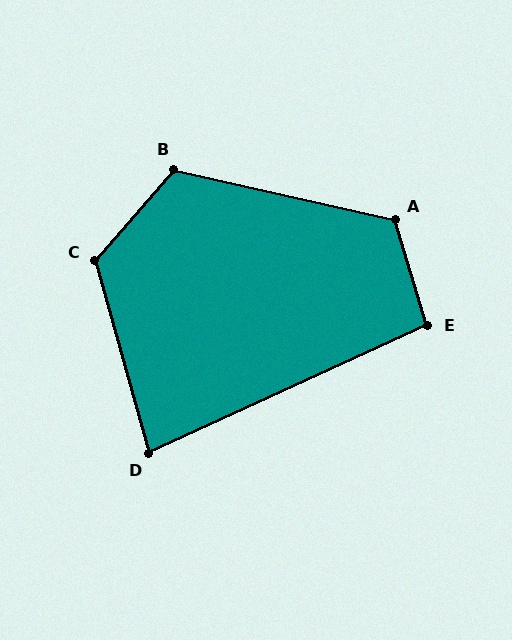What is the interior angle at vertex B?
Approximately 118 degrees (obtuse).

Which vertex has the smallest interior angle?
D, at approximately 81 degrees.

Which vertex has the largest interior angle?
C, at approximately 124 degrees.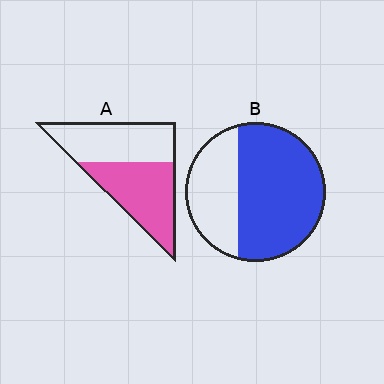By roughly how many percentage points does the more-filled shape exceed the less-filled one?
By roughly 15 percentage points (B over A).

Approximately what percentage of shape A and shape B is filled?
A is approximately 50% and B is approximately 65%.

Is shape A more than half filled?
Roughly half.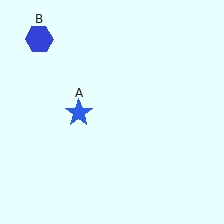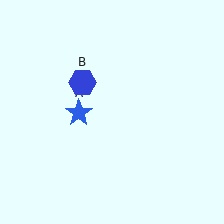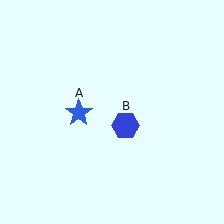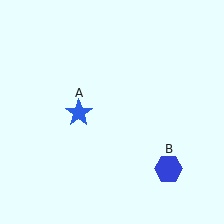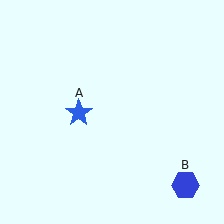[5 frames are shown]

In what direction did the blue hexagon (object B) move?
The blue hexagon (object B) moved down and to the right.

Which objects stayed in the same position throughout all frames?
Blue star (object A) remained stationary.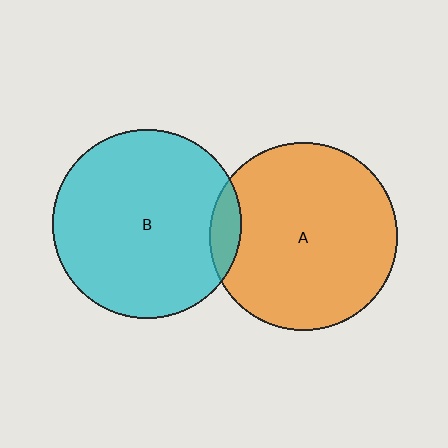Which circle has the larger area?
Circle B (cyan).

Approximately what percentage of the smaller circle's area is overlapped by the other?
Approximately 10%.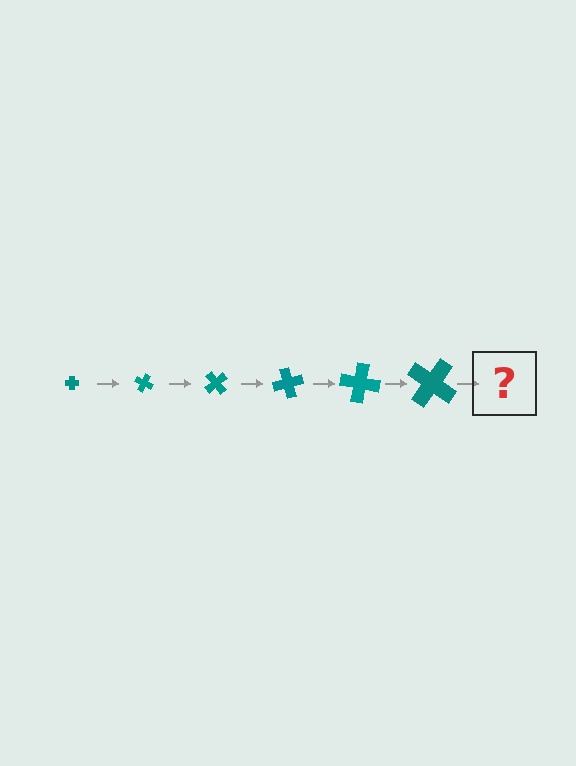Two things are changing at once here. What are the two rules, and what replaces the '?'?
The two rules are that the cross grows larger each step and it rotates 25 degrees each step. The '?' should be a cross, larger than the previous one and rotated 150 degrees from the start.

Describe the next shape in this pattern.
It should be a cross, larger than the previous one and rotated 150 degrees from the start.